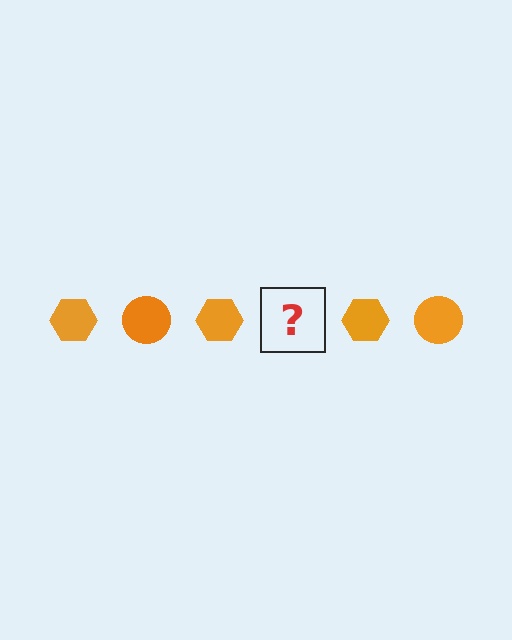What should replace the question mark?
The question mark should be replaced with an orange circle.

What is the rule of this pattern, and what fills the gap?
The rule is that the pattern cycles through hexagon, circle shapes in orange. The gap should be filled with an orange circle.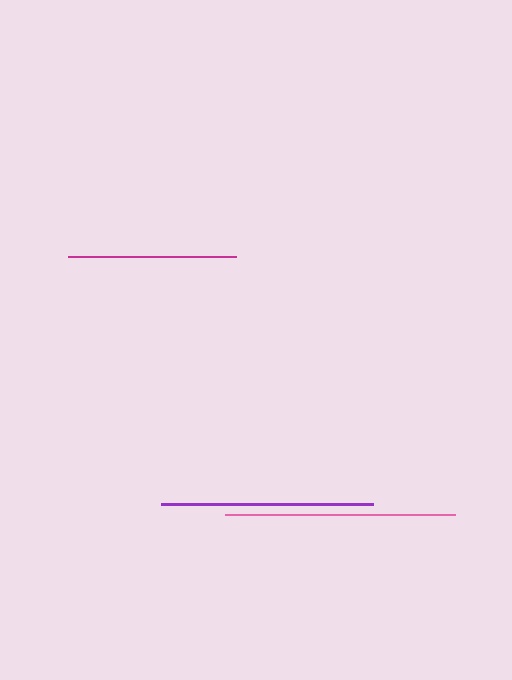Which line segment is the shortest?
The magenta line is the shortest at approximately 167 pixels.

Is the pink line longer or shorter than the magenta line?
The pink line is longer than the magenta line.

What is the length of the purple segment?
The purple segment is approximately 212 pixels long.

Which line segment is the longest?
The pink line is the longest at approximately 230 pixels.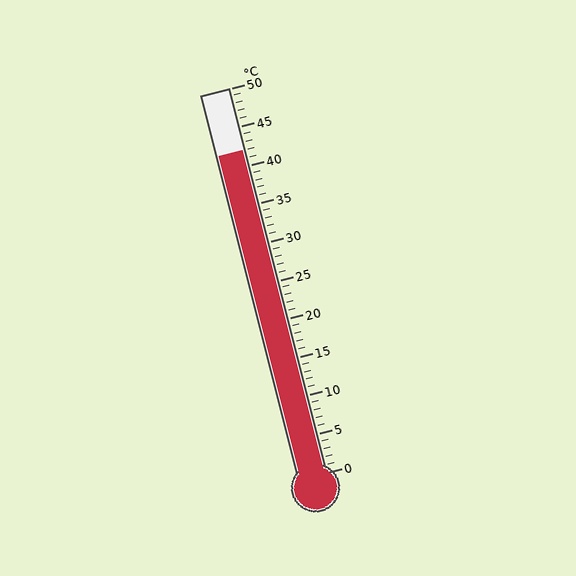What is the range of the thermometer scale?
The thermometer scale ranges from 0°C to 50°C.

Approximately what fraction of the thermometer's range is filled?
The thermometer is filled to approximately 85% of its range.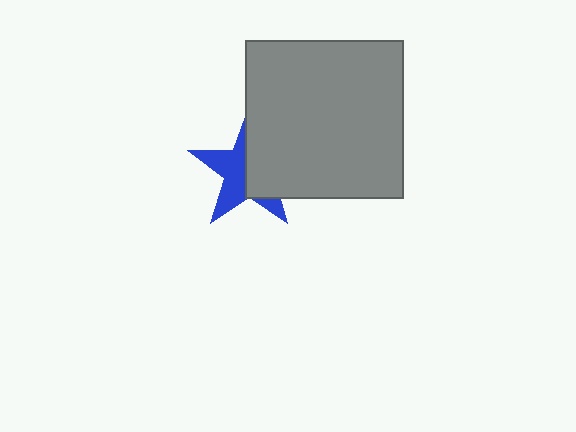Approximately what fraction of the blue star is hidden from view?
Roughly 50% of the blue star is hidden behind the gray square.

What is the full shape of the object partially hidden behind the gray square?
The partially hidden object is a blue star.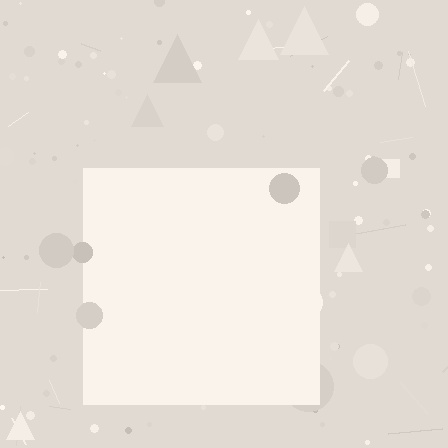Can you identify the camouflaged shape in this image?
The camouflaged shape is a square.